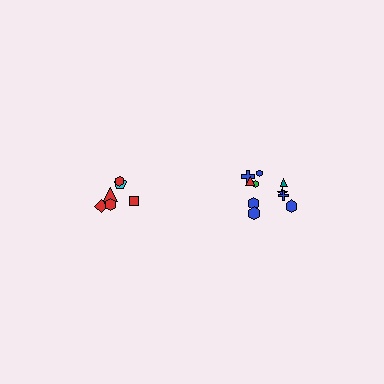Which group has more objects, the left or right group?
The right group.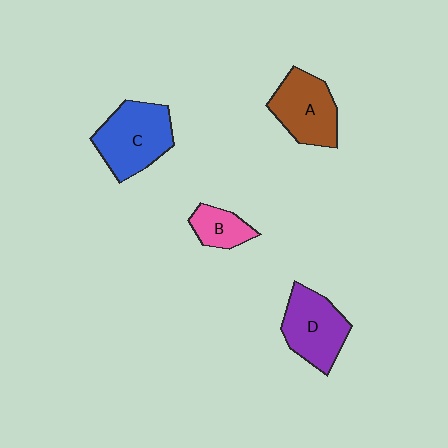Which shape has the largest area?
Shape C (blue).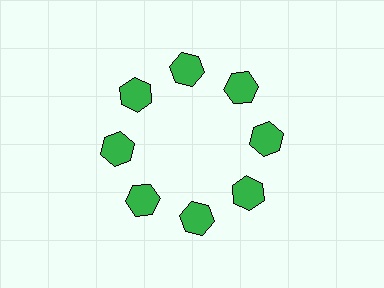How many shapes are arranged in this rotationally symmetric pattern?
There are 8 shapes, arranged in 8 groups of 1.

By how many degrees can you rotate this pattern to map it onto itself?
The pattern maps onto itself every 45 degrees of rotation.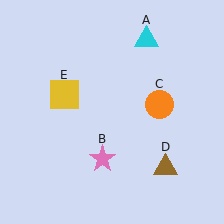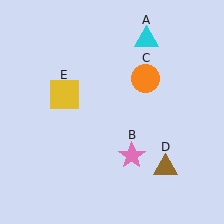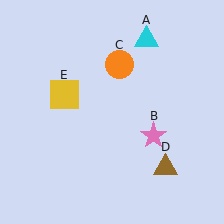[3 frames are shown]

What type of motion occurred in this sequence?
The pink star (object B), orange circle (object C) rotated counterclockwise around the center of the scene.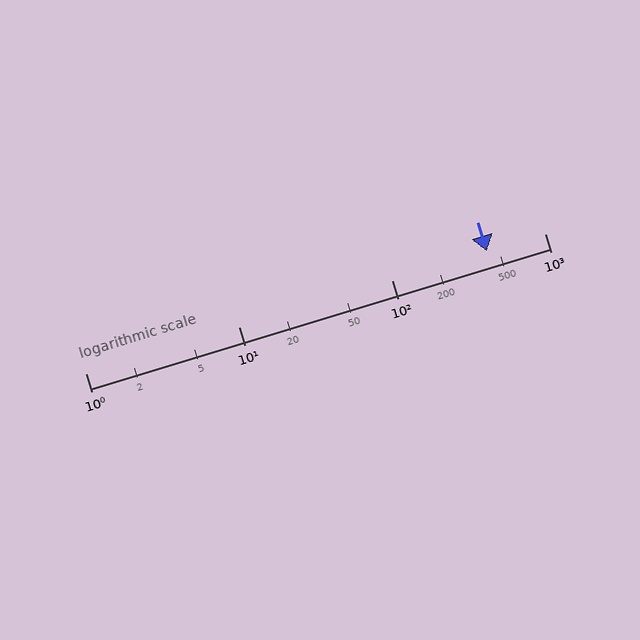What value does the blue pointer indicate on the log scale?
The pointer indicates approximately 420.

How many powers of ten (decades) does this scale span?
The scale spans 3 decades, from 1 to 1000.